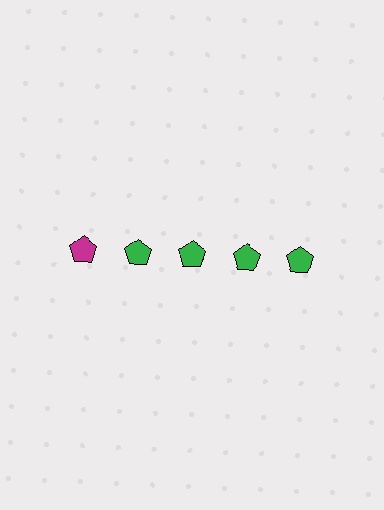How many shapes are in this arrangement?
There are 5 shapes arranged in a grid pattern.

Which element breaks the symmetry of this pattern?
The magenta pentagon in the top row, leftmost column breaks the symmetry. All other shapes are green pentagons.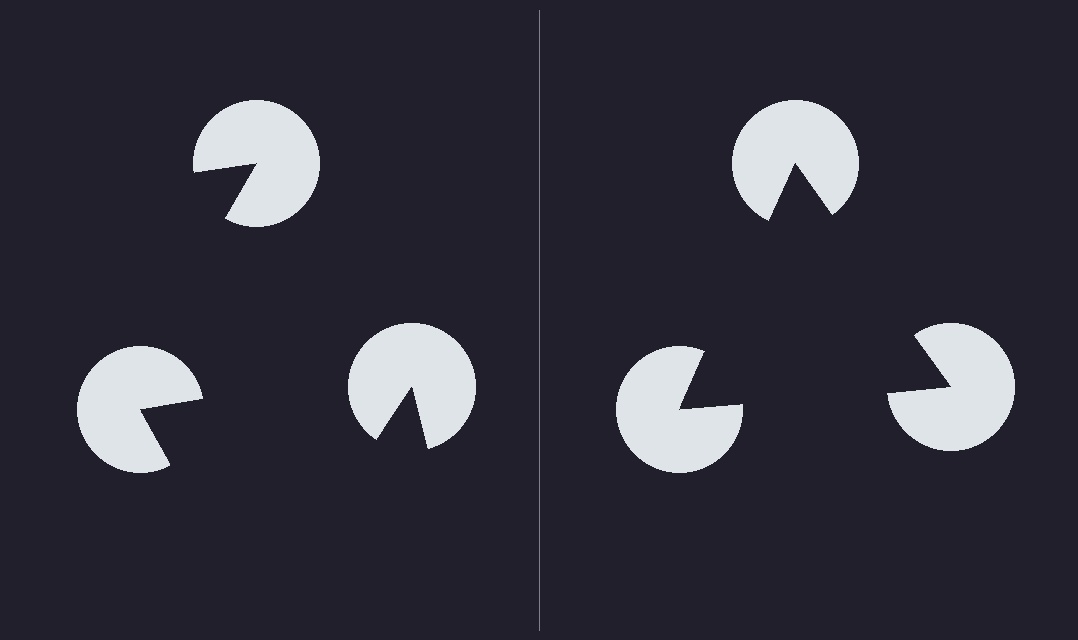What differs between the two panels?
The pac-man discs are positioned identically on both sides; only the wedge orientations differ. On the right they align to a triangle; on the left they are misaligned.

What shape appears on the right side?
An illusory triangle.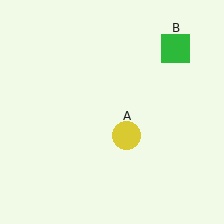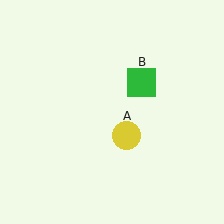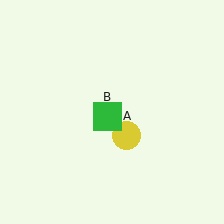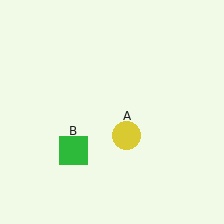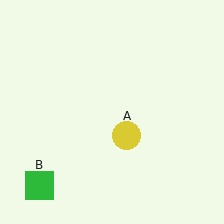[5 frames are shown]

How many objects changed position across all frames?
1 object changed position: green square (object B).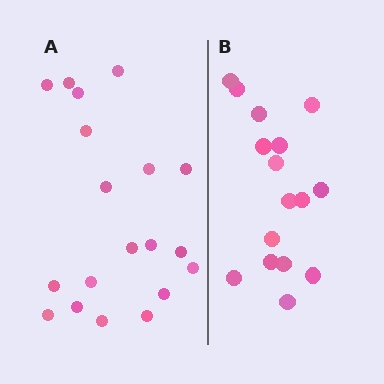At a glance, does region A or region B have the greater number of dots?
Region A (the left region) has more dots.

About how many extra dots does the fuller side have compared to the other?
Region A has just a few more — roughly 2 or 3 more dots than region B.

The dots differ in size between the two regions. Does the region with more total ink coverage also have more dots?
No. Region B has more total ink coverage because its dots are larger, but region A actually contains more individual dots. Total area can be misleading — the number of items is what matters here.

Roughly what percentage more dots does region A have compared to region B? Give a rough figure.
About 20% more.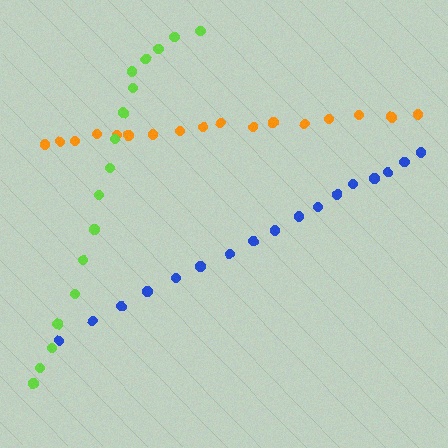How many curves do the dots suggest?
There are 3 distinct paths.